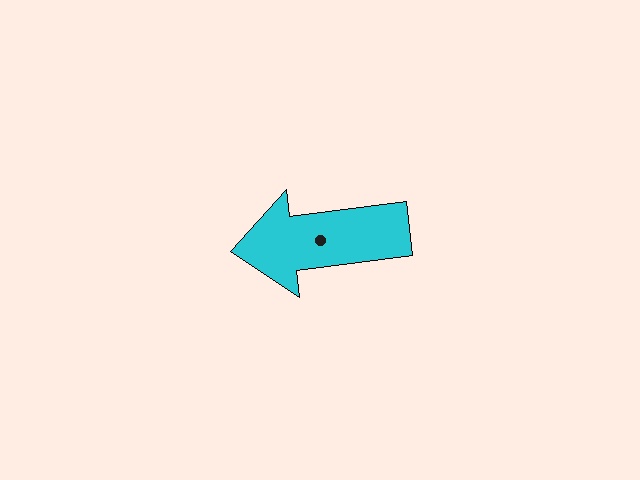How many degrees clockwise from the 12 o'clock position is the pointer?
Approximately 263 degrees.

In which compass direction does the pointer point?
West.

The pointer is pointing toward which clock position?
Roughly 9 o'clock.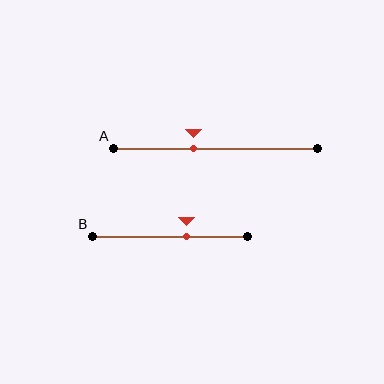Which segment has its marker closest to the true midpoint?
Segment B has its marker closest to the true midpoint.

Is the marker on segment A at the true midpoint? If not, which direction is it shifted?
No, the marker on segment A is shifted to the left by about 11% of the segment length.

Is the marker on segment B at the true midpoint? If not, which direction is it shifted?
No, the marker on segment B is shifted to the right by about 10% of the segment length.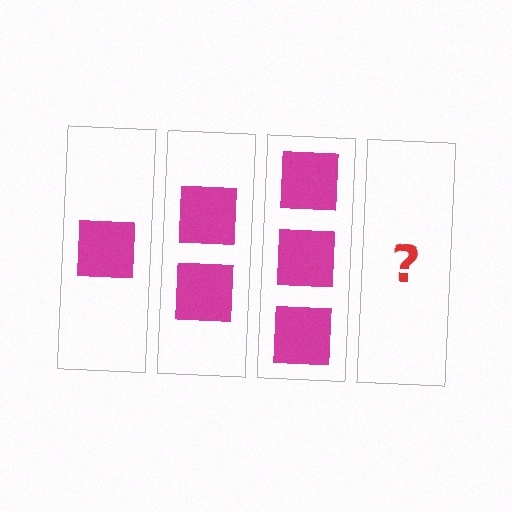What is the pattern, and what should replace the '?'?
The pattern is that each step adds one more square. The '?' should be 4 squares.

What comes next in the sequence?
The next element should be 4 squares.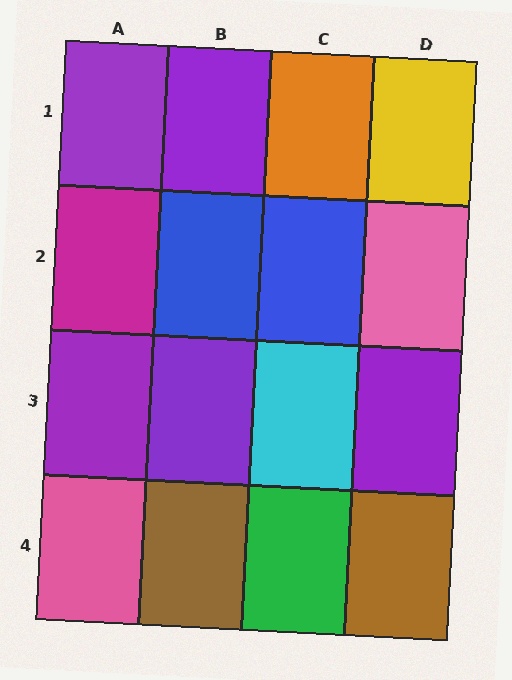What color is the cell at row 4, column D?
Brown.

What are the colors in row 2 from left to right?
Magenta, blue, blue, pink.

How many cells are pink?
2 cells are pink.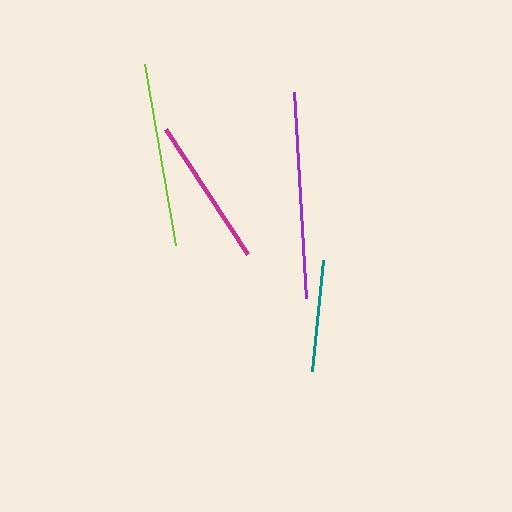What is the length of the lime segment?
The lime segment is approximately 184 pixels long.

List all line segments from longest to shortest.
From longest to shortest: purple, lime, magenta, teal.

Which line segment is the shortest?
The teal line is the shortest at approximately 112 pixels.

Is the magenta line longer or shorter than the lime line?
The lime line is longer than the magenta line.